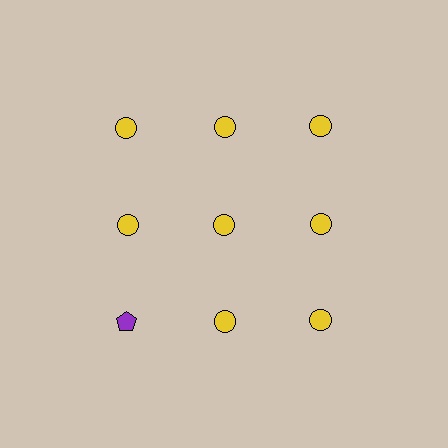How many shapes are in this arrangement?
There are 9 shapes arranged in a grid pattern.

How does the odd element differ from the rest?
It differs in both color (purple instead of yellow) and shape (pentagon instead of circle).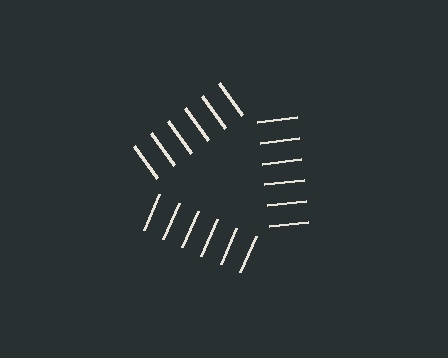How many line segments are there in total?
18 — 6 along each of the 3 edges.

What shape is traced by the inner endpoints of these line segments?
An illusory triangle — the line segments terminate on its edges but no continuous stroke is drawn.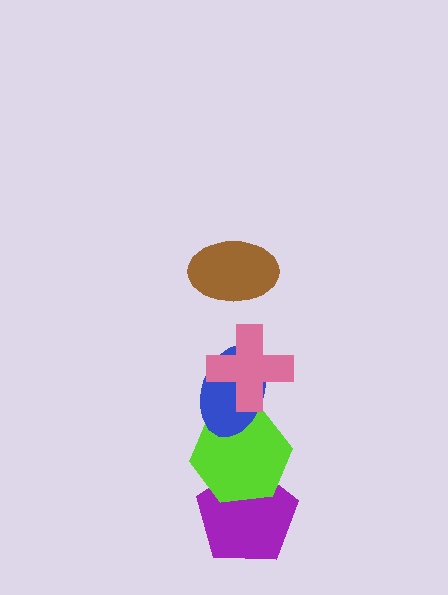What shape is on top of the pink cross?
The brown ellipse is on top of the pink cross.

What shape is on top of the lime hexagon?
The blue ellipse is on top of the lime hexagon.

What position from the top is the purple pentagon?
The purple pentagon is 5th from the top.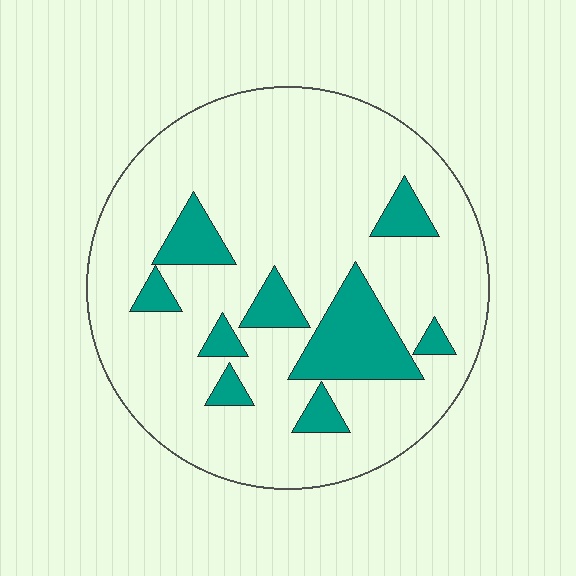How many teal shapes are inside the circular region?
9.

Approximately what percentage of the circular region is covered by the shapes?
Approximately 15%.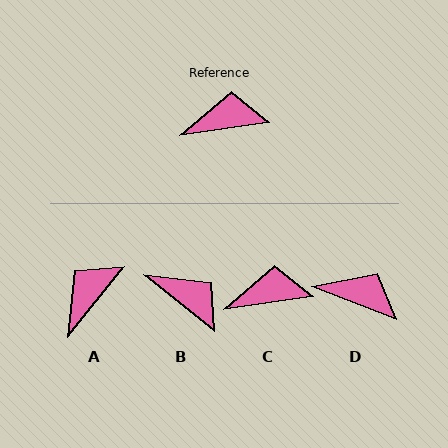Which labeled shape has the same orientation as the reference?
C.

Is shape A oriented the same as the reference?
No, it is off by about 43 degrees.